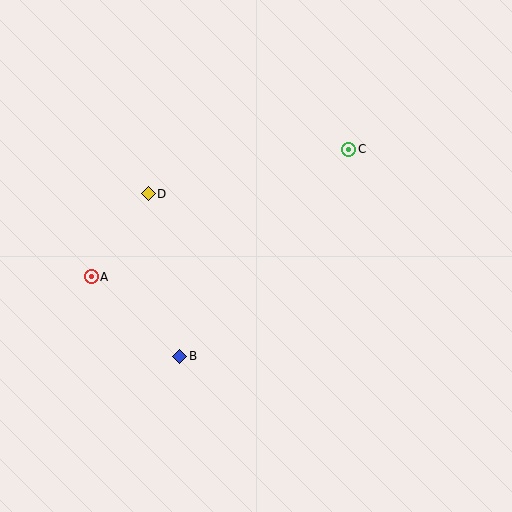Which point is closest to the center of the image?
Point D at (148, 194) is closest to the center.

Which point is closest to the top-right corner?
Point C is closest to the top-right corner.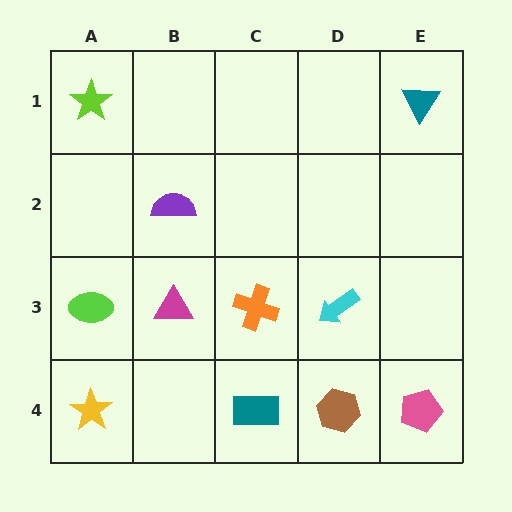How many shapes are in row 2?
1 shape.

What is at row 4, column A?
A yellow star.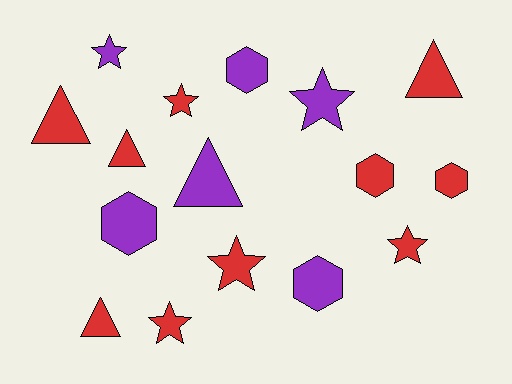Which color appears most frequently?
Red, with 10 objects.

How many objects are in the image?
There are 16 objects.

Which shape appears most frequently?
Star, with 6 objects.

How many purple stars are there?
There are 2 purple stars.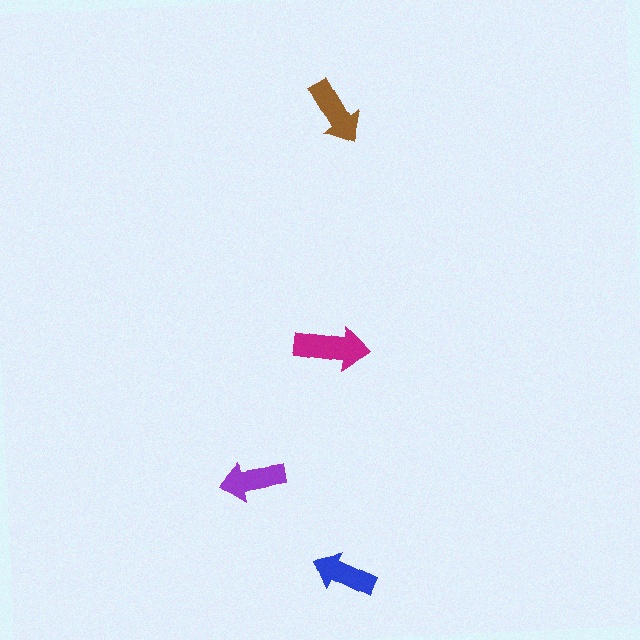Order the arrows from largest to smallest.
the magenta one, the brown one, the purple one, the blue one.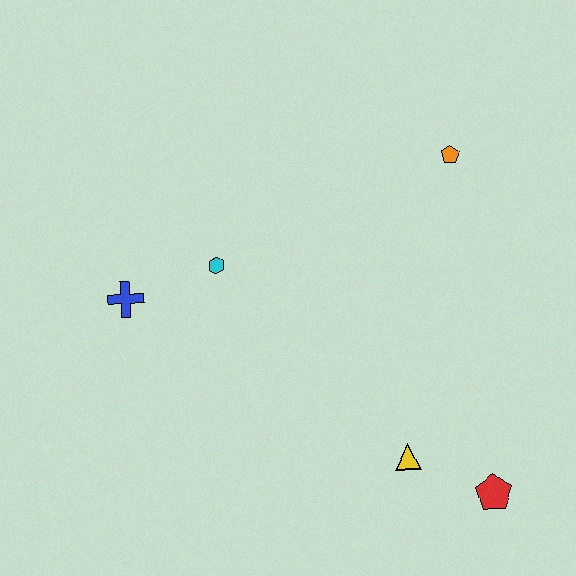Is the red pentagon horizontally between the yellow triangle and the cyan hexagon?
No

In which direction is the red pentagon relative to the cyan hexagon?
The red pentagon is to the right of the cyan hexagon.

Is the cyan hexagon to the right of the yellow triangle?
No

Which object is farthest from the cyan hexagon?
The red pentagon is farthest from the cyan hexagon.